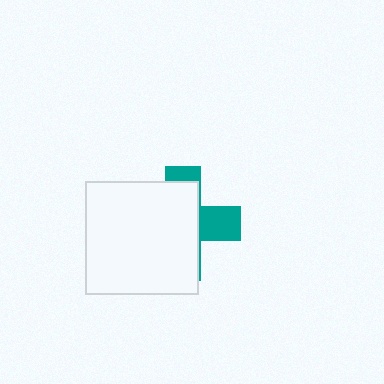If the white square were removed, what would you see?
You would see the complete teal cross.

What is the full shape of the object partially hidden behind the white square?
The partially hidden object is a teal cross.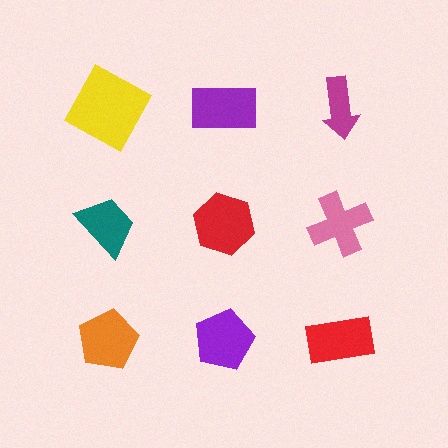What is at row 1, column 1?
A yellow square.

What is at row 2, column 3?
A pink cross.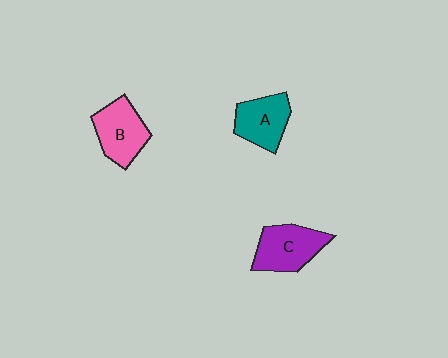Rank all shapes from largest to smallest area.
From largest to smallest: C (purple), B (pink), A (teal).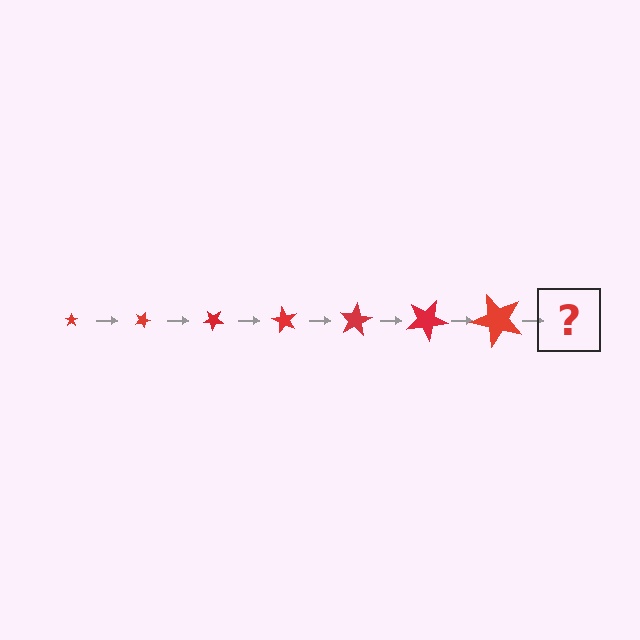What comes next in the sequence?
The next element should be a star, larger than the previous one and rotated 140 degrees from the start.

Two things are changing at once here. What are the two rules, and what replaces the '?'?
The two rules are that the star grows larger each step and it rotates 20 degrees each step. The '?' should be a star, larger than the previous one and rotated 140 degrees from the start.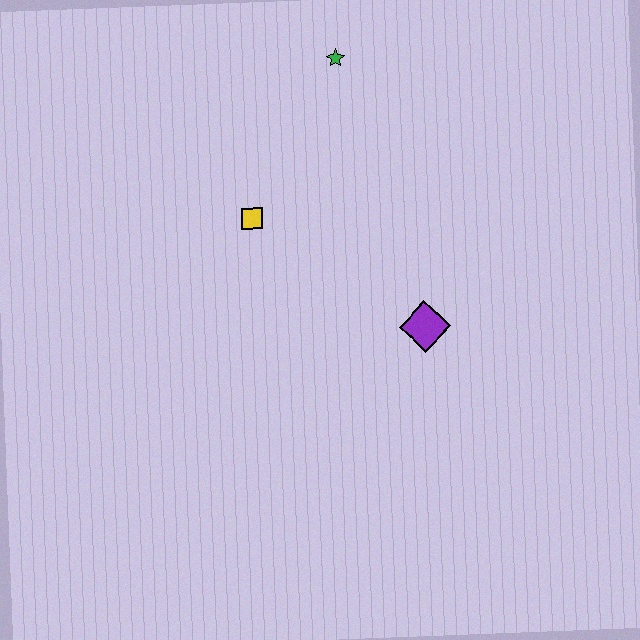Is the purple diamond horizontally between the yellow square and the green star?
No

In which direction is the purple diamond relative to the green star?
The purple diamond is below the green star.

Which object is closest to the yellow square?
The green star is closest to the yellow square.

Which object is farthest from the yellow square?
The purple diamond is farthest from the yellow square.